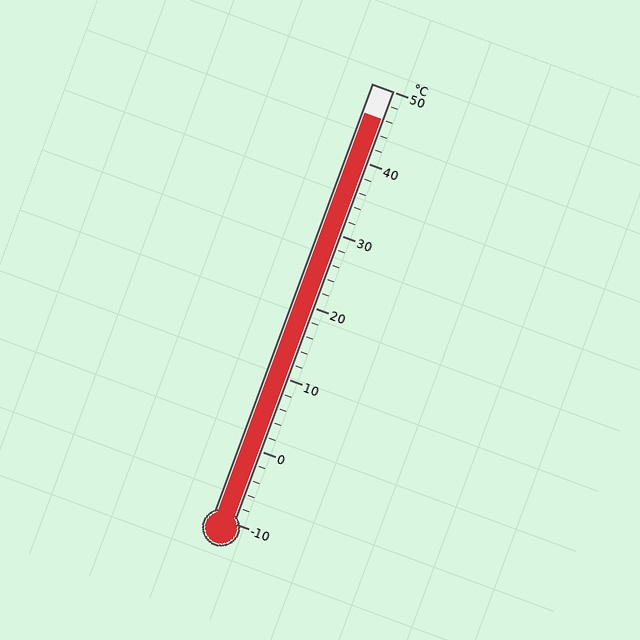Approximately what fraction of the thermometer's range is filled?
The thermometer is filled to approximately 95% of its range.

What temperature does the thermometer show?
The thermometer shows approximately 46°C.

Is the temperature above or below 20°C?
The temperature is above 20°C.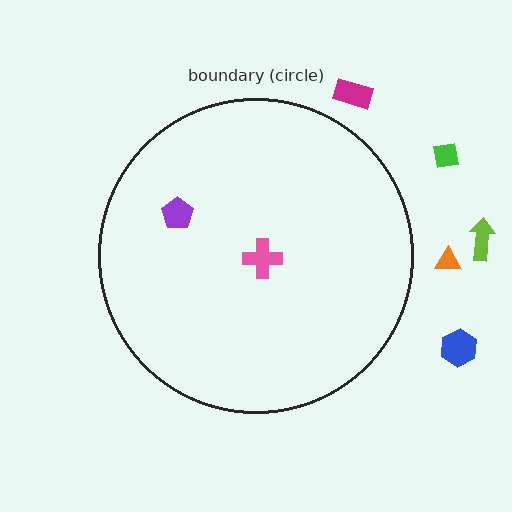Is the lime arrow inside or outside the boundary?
Outside.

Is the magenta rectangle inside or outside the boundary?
Outside.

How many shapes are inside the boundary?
2 inside, 5 outside.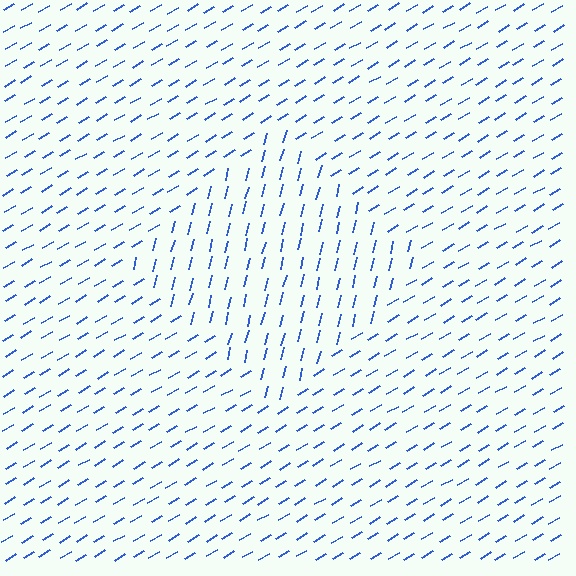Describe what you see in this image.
The image is filled with small blue line segments. A diamond region in the image has lines oriented differently from the surrounding lines, creating a visible texture boundary.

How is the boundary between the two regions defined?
The boundary is defined purely by a change in line orientation (approximately 45 degrees difference). All lines are the same color and thickness.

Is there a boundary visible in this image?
Yes, there is a texture boundary formed by a change in line orientation.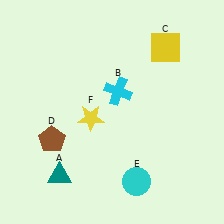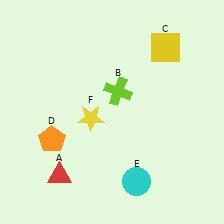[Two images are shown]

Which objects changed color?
A changed from teal to red. B changed from cyan to lime. D changed from brown to orange.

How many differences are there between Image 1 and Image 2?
There are 3 differences between the two images.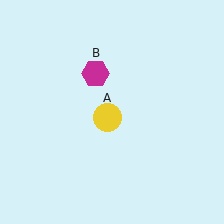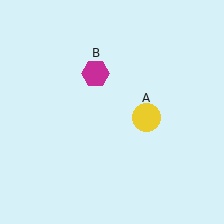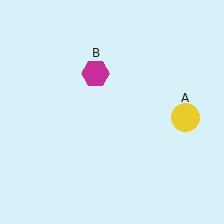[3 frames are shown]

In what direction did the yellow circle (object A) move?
The yellow circle (object A) moved right.